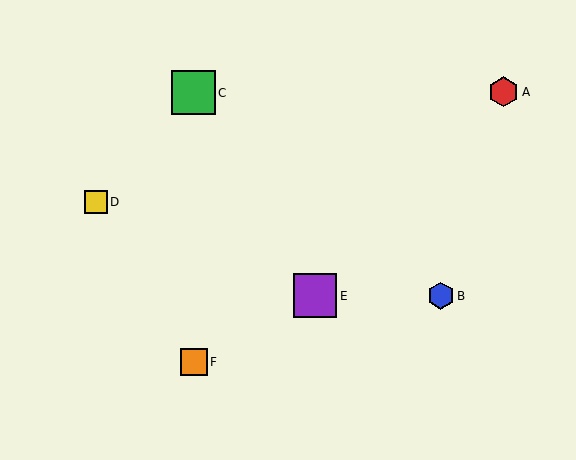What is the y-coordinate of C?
Object C is at y≈93.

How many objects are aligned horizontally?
2 objects (B, E) are aligned horizontally.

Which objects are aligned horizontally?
Objects B, E are aligned horizontally.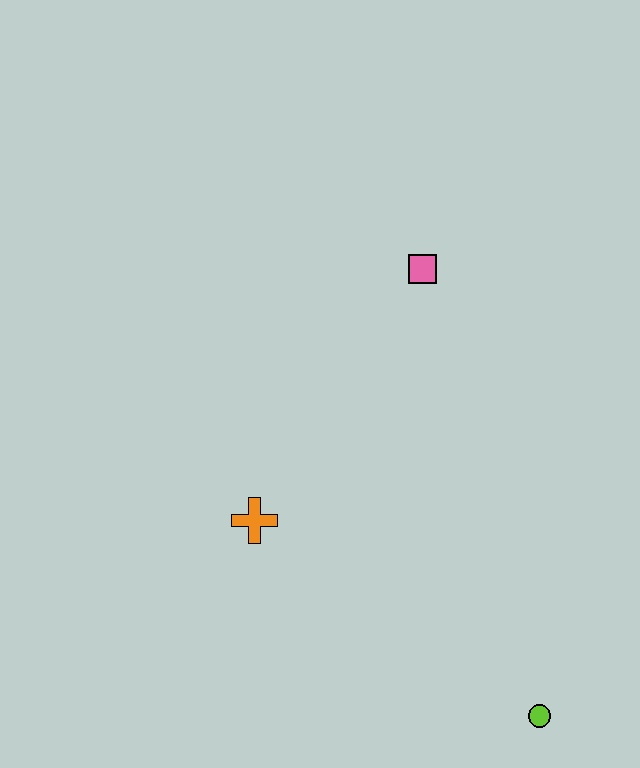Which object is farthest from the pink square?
The lime circle is farthest from the pink square.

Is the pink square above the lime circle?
Yes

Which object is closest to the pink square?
The orange cross is closest to the pink square.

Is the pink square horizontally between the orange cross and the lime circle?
Yes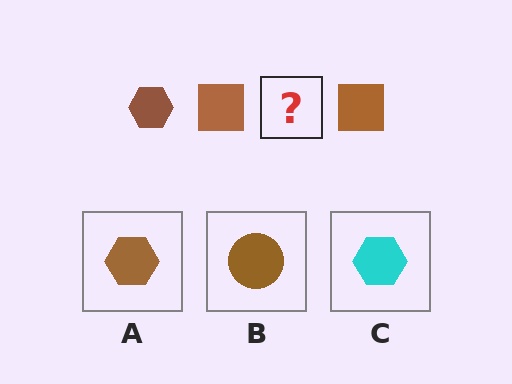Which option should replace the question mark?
Option A.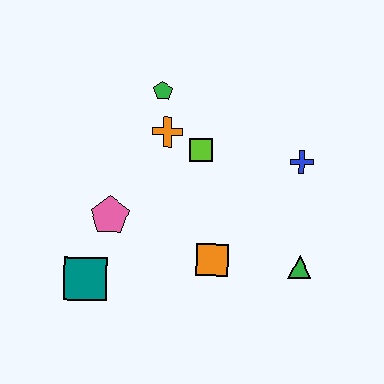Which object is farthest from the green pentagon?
The green triangle is farthest from the green pentagon.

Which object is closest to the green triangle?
The orange square is closest to the green triangle.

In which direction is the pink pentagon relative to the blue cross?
The pink pentagon is to the left of the blue cross.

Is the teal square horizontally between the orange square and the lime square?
No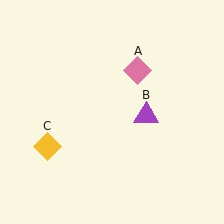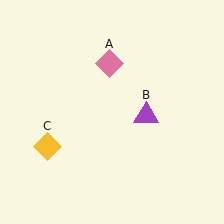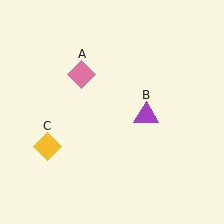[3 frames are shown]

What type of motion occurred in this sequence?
The pink diamond (object A) rotated counterclockwise around the center of the scene.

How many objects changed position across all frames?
1 object changed position: pink diamond (object A).